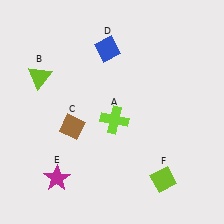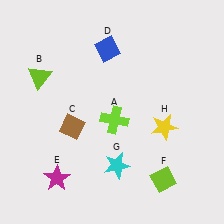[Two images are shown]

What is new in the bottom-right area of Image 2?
A yellow star (H) was added in the bottom-right area of Image 2.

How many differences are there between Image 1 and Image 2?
There are 2 differences between the two images.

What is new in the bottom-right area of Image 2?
A cyan star (G) was added in the bottom-right area of Image 2.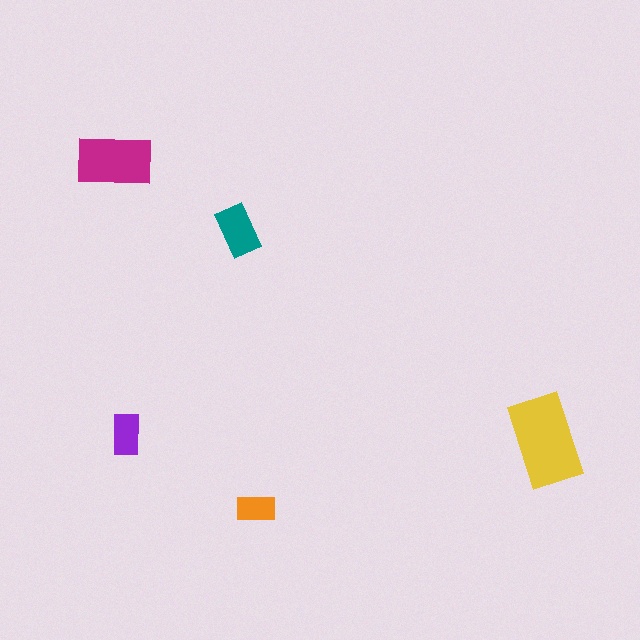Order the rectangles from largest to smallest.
the yellow one, the magenta one, the teal one, the purple one, the orange one.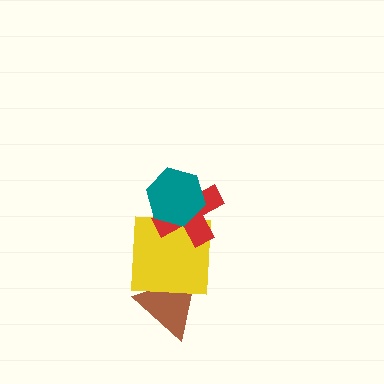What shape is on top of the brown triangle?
The yellow square is on top of the brown triangle.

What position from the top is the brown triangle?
The brown triangle is 4th from the top.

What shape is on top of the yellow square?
The red cross is on top of the yellow square.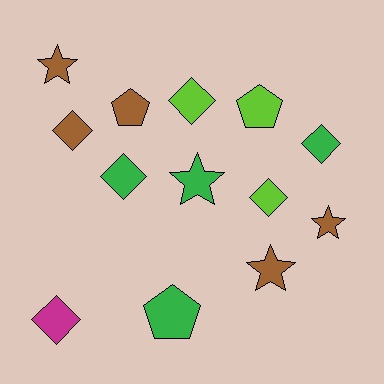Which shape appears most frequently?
Diamond, with 6 objects.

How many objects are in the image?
There are 13 objects.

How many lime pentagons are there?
There is 1 lime pentagon.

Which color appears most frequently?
Brown, with 5 objects.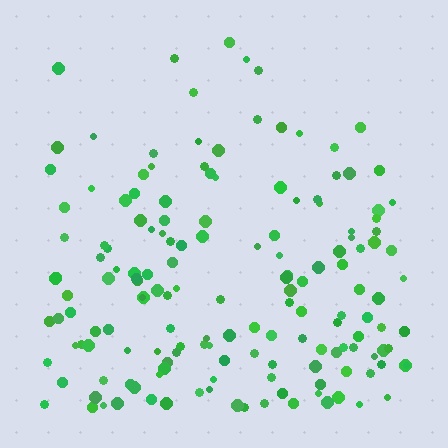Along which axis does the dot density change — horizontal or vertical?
Vertical.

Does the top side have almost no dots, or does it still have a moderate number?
Still a moderate number, just noticeably fewer than the bottom.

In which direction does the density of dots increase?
From top to bottom, with the bottom side densest.